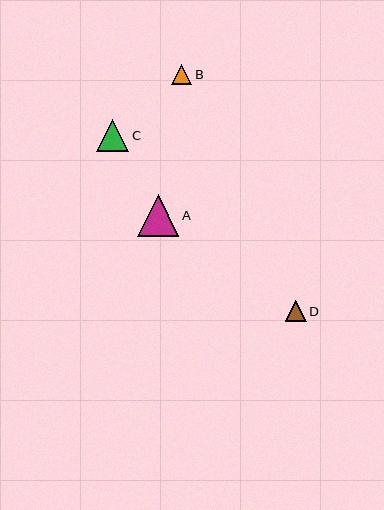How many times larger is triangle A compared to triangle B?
Triangle A is approximately 2.1 times the size of triangle B.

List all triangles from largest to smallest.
From largest to smallest: A, C, D, B.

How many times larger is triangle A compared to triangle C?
Triangle A is approximately 1.3 times the size of triangle C.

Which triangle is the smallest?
Triangle B is the smallest with a size of approximately 20 pixels.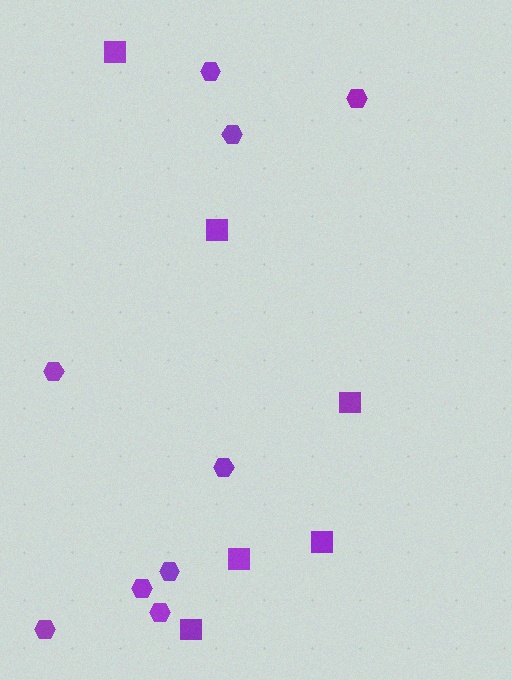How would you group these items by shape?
There are 2 groups: one group of hexagons (9) and one group of squares (6).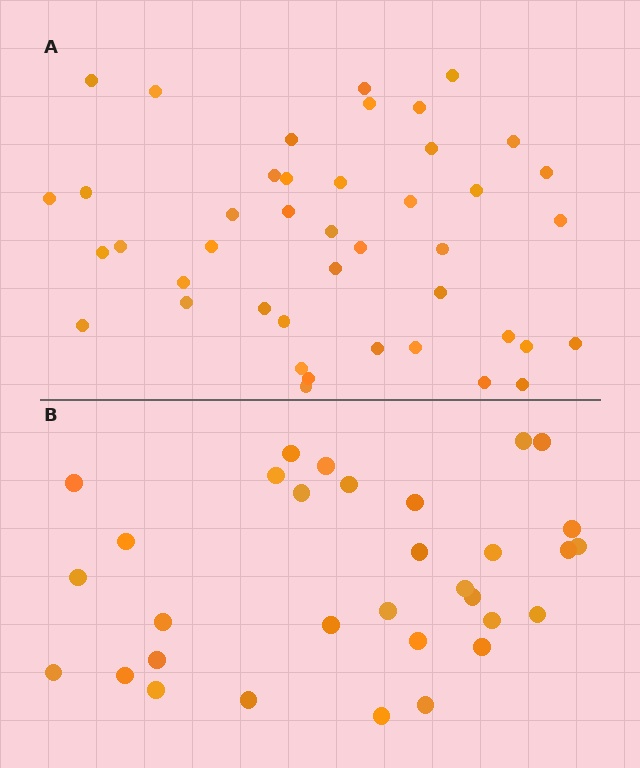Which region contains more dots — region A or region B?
Region A (the top region) has more dots.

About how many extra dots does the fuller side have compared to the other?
Region A has roughly 12 or so more dots than region B.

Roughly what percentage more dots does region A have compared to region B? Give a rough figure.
About 35% more.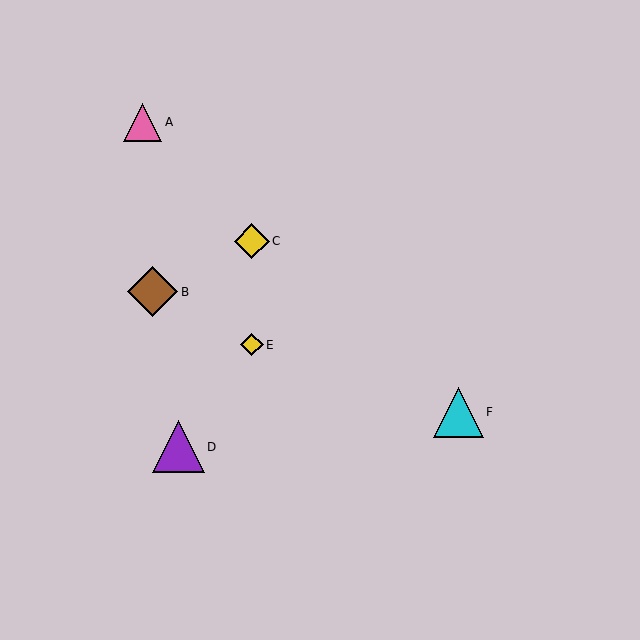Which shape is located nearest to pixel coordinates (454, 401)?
The cyan triangle (labeled F) at (458, 412) is nearest to that location.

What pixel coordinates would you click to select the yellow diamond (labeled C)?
Click at (252, 241) to select the yellow diamond C.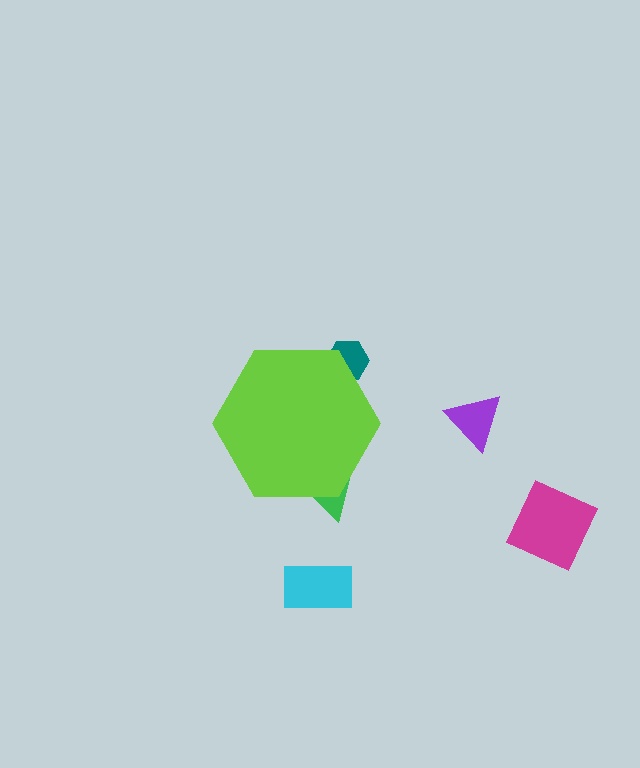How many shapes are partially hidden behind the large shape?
2 shapes are partially hidden.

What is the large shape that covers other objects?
A lime hexagon.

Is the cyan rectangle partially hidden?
No, the cyan rectangle is fully visible.